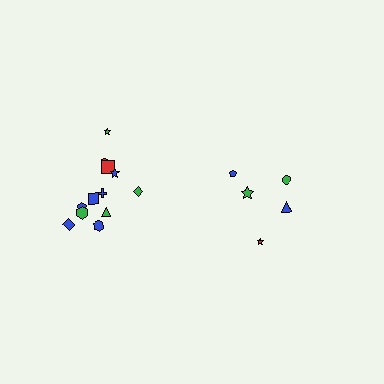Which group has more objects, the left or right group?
The left group.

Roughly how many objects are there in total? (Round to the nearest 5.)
Roughly 15 objects in total.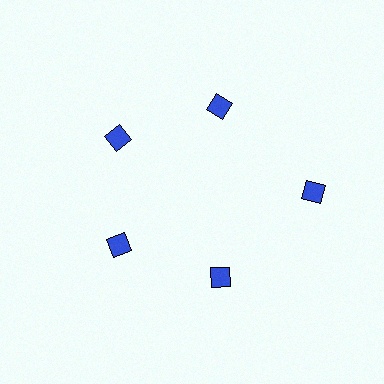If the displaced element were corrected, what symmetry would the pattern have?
It would have 5-fold rotational symmetry — the pattern would map onto itself every 72 degrees.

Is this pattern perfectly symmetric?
No. The 5 blue diamonds are arranged in a ring, but one element near the 3 o'clock position is pushed outward from the center, breaking the 5-fold rotational symmetry.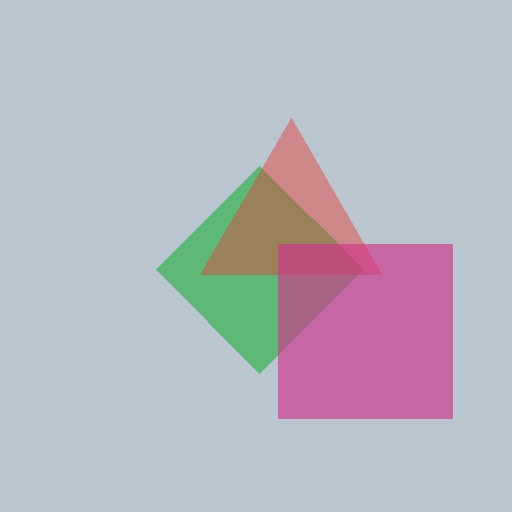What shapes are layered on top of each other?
The layered shapes are: a green diamond, a red triangle, a magenta square.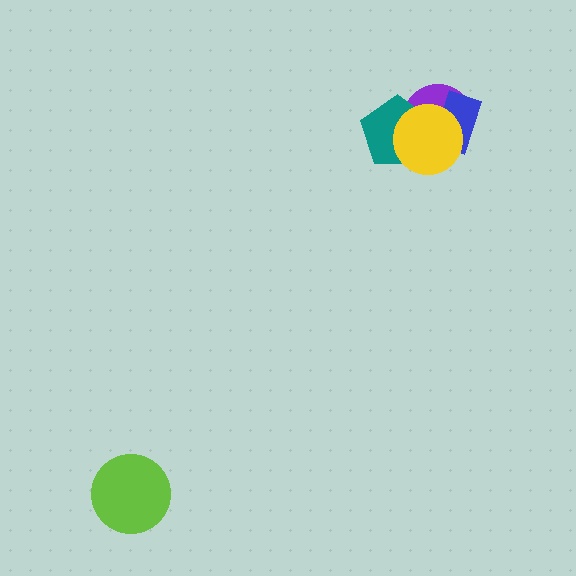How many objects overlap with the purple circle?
3 objects overlap with the purple circle.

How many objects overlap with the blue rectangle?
2 objects overlap with the blue rectangle.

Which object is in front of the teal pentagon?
The yellow circle is in front of the teal pentagon.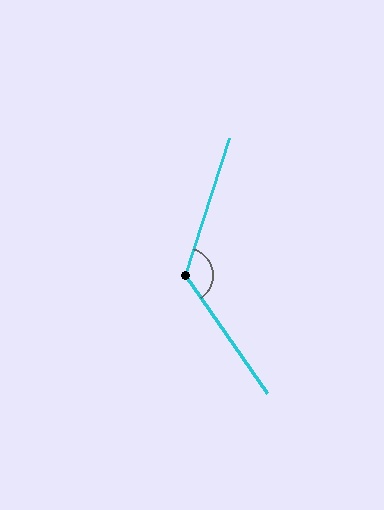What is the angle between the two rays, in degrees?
Approximately 127 degrees.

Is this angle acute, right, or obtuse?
It is obtuse.